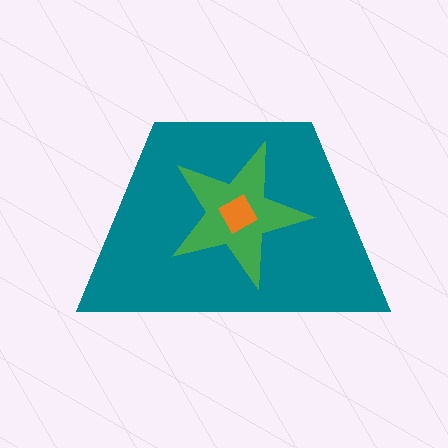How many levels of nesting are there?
3.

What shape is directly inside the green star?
The orange diamond.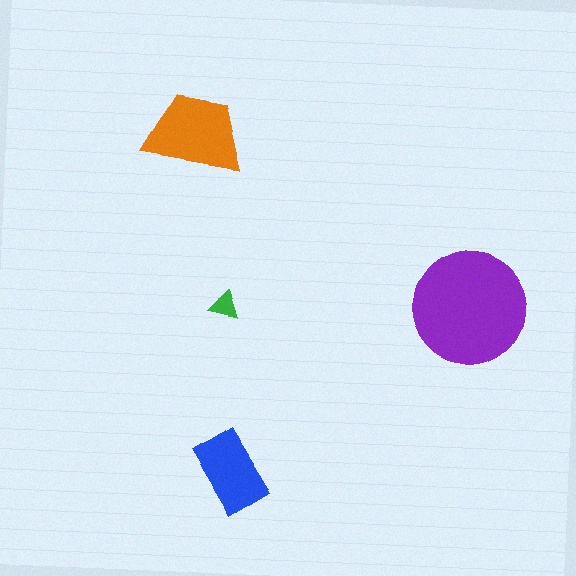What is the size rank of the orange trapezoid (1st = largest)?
2nd.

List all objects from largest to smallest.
The purple circle, the orange trapezoid, the blue rectangle, the green triangle.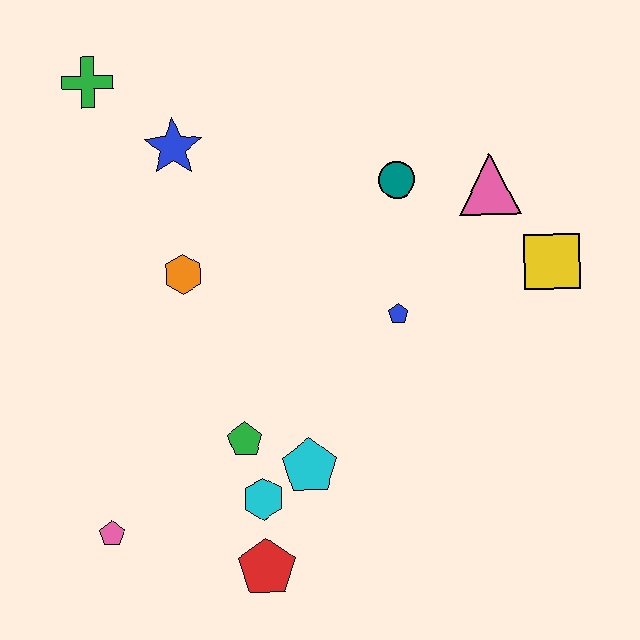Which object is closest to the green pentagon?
The cyan hexagon is closest to the green pentagon.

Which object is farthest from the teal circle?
The pink pentagon is farthest from the teal circle.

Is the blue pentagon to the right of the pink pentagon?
Yes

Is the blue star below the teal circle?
No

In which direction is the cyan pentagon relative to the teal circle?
The cyan pentagon is below the teal circle.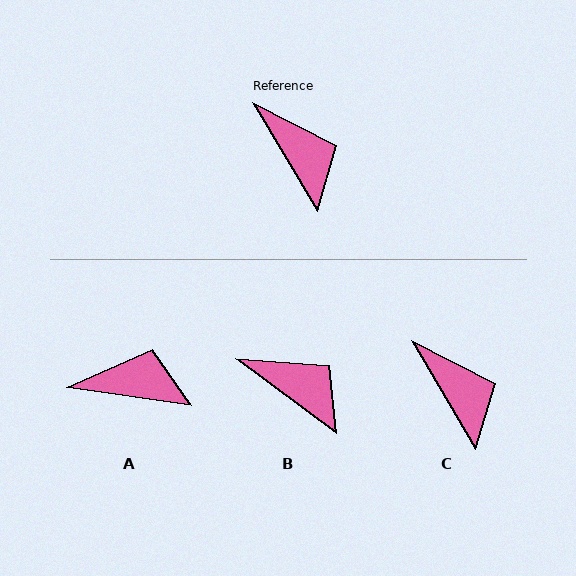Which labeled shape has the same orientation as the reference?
C.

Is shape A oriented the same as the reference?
No, it is off by about 51 degrees.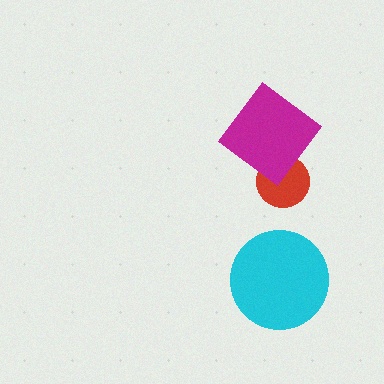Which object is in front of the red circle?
The magenta diamond is in front of the red circle.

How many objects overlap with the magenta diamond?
1 object overlaps with the magenta diamond.